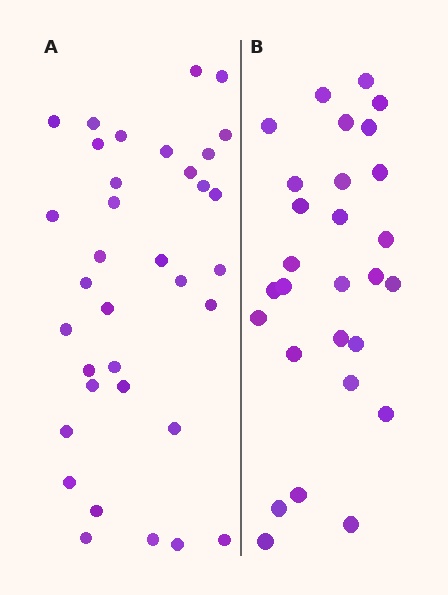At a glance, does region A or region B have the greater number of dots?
Region A (the left region) has more dots.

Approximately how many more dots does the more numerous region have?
Region A has roughly 8 or so more dots than region B.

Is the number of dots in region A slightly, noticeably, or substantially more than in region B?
Region A has noticeably more, but not dramatically so. The ratio is roughly 1.2 to 1.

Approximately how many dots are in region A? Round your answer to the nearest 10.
About 40 dots. (The exact count is 35, which rounds to 40.)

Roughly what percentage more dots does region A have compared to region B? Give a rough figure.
About 25% more.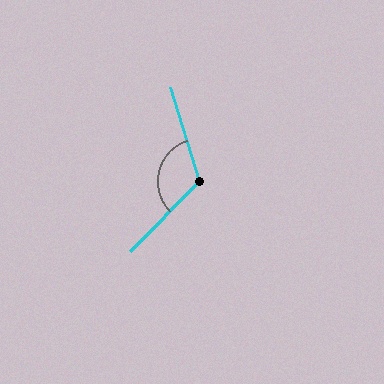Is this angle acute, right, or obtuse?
It is obtuse.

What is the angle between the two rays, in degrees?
Approximately 118 degrees.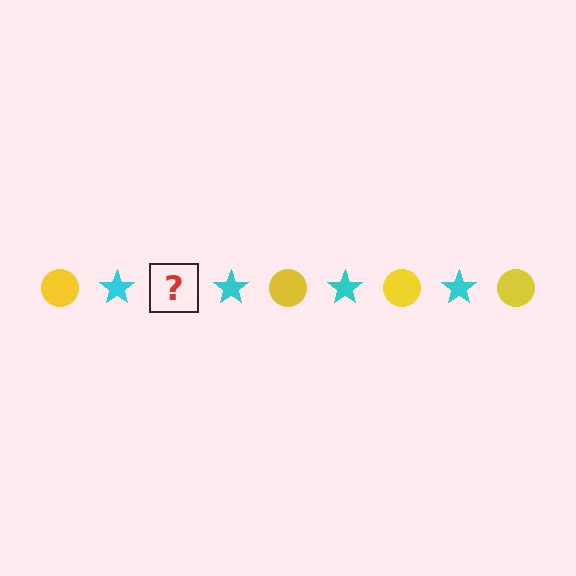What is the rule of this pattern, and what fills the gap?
The rule is that the pattern alternates between yellow circle and cyan star. The gap should be filled with a yellow circle.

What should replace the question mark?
The question mark should be replaced with a yellow circle.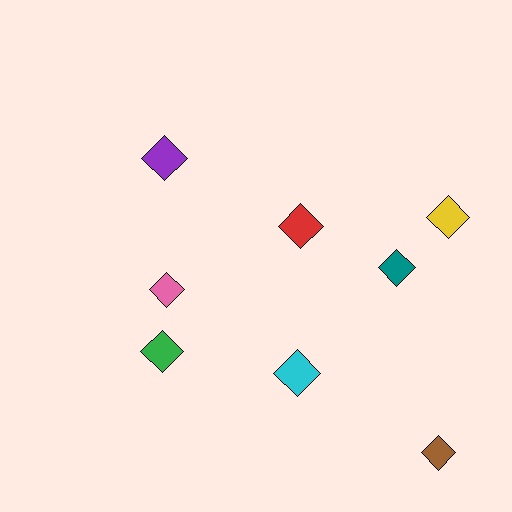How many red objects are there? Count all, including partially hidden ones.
There is 1 red object.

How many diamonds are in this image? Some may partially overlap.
There are 8 diamonds.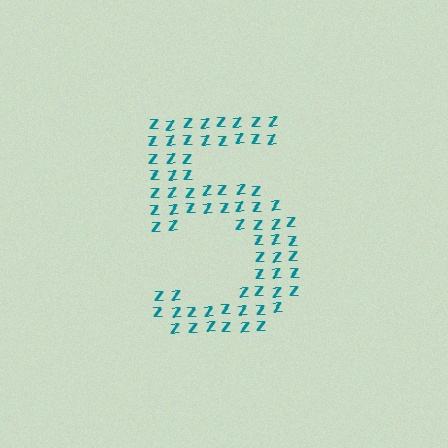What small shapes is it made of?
It is made of small letter Z's.